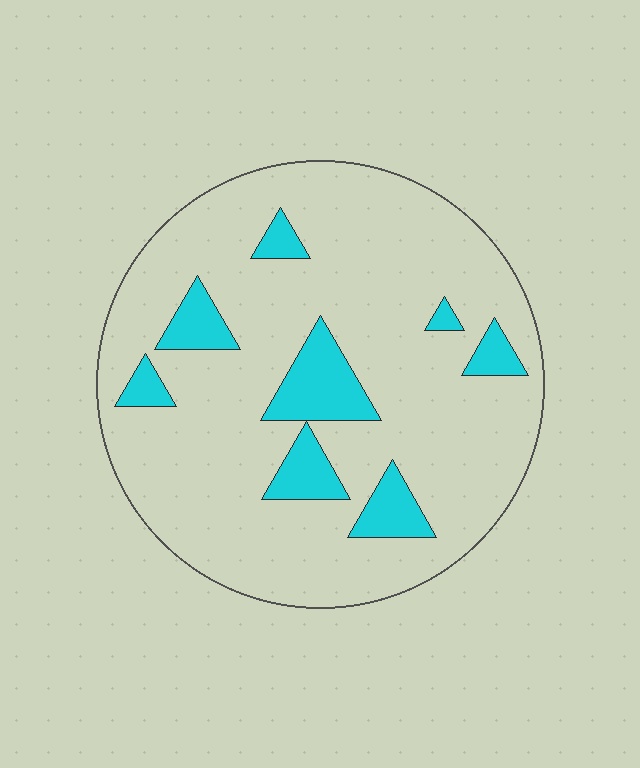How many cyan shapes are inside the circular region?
8.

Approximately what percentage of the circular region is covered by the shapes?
Approximately 15%.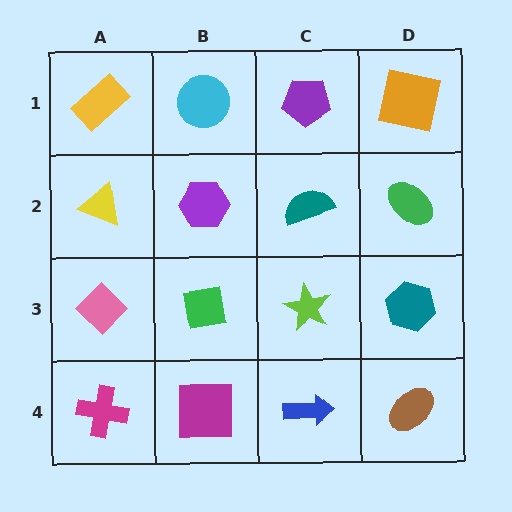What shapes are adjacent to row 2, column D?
An orange square (row 1, column D), a teal hexagon (row 3, column D), a teal semicircle (row 2, column C).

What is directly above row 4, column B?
A green square.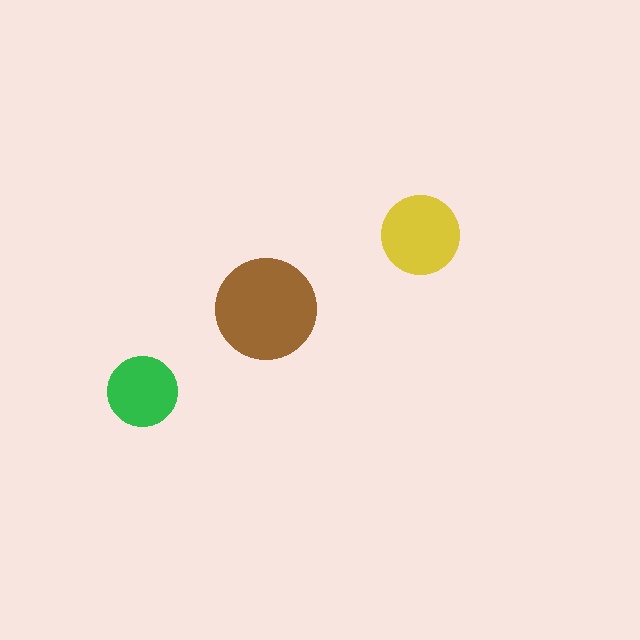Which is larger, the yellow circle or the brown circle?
The brown one.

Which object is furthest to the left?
The green circle is leftmost.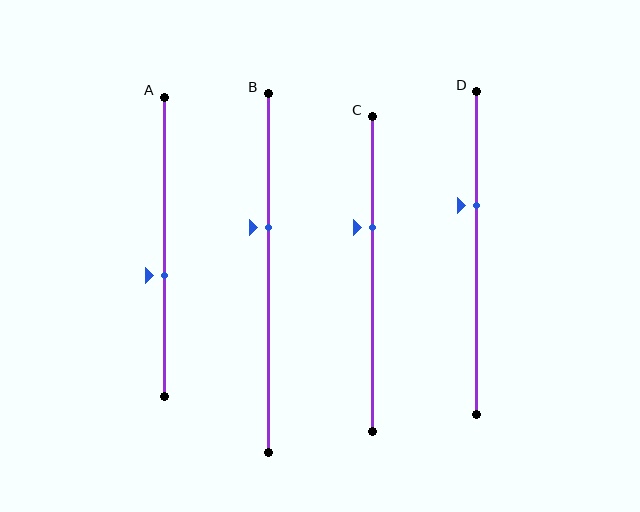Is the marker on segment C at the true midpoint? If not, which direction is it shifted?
No, the marker on segment C is shifted upward by about 15% of the segment length.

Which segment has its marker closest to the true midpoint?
Segment A has its marker closest to the true midpoint.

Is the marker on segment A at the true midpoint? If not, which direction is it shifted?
No, the marker on segment A is shifted downward by about 10% of the segment length.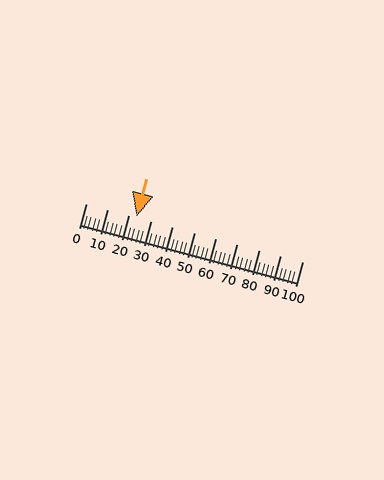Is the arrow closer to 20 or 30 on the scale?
The arrow is closer to 20.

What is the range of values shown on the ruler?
The ruler shows values from 0 to 100.